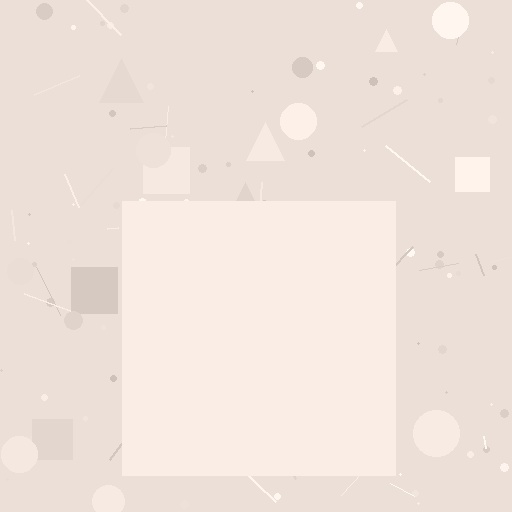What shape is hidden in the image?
A square is hidden in the image.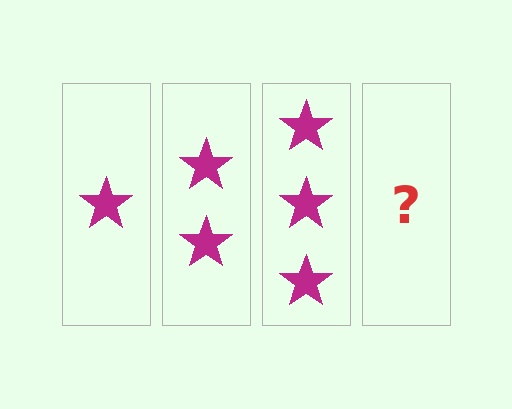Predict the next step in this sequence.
The next step is 4 stars.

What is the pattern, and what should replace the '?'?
The pattern is that each step adds one more star. The '?' should be 4 stars.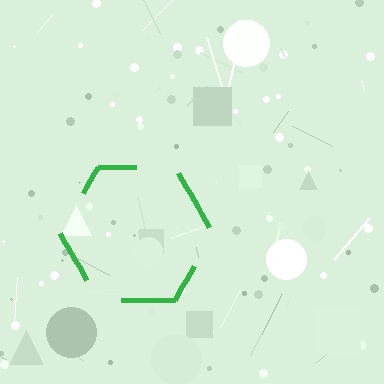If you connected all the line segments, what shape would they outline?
They would outline a hexagon.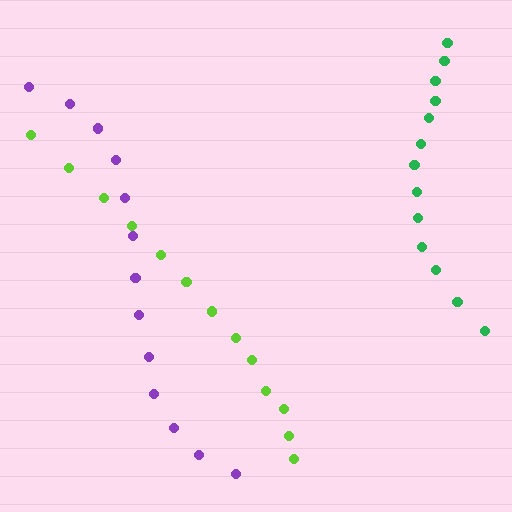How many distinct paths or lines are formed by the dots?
There are 3 distinct paths.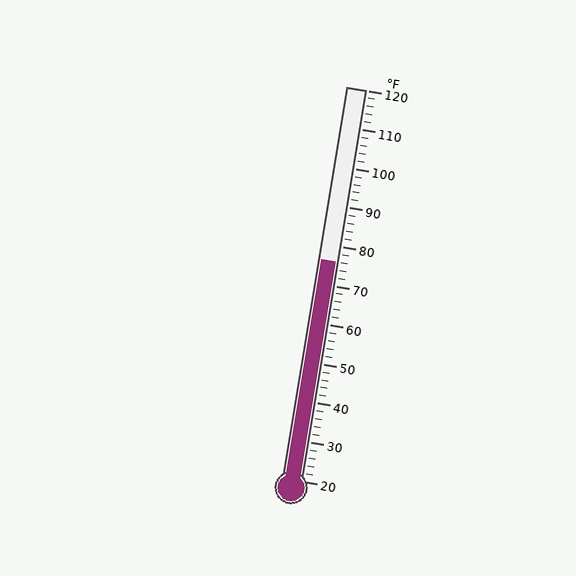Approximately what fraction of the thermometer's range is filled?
The thermometer is filled to approximately 55% of its range.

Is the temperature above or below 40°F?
The temperature is above 40°F.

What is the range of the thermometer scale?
The thermometer scale ranges from 20°F to 120°F.